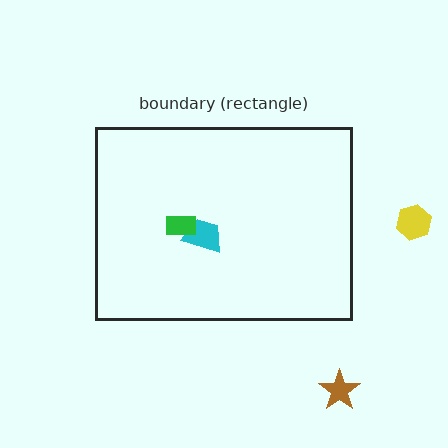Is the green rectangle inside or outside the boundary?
Inside.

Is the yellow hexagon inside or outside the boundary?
Outside.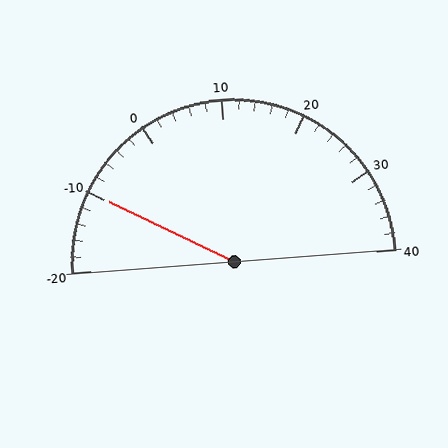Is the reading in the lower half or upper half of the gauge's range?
The reading is in the lower half of the range (-20 to 40).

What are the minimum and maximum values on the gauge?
The gauge ranges from -20 to 40.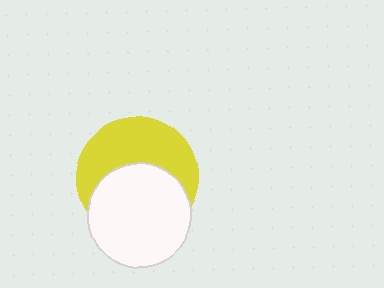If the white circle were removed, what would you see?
You would see the complete yellow circle.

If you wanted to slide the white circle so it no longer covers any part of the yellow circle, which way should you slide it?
Slide it down — that is the most direct way to separate the two shapes.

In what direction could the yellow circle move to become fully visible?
The yellow circle could move up. That would shift it out from behind the white circle entirely.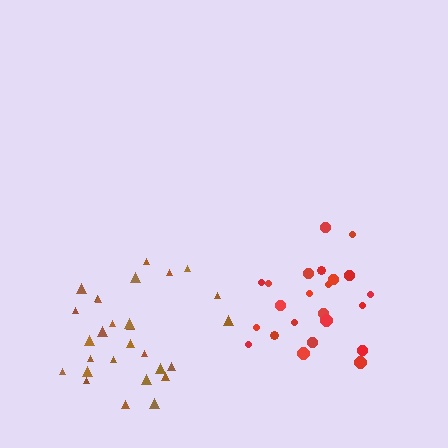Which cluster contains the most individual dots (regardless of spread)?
Brown (28).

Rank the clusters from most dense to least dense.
red, brown.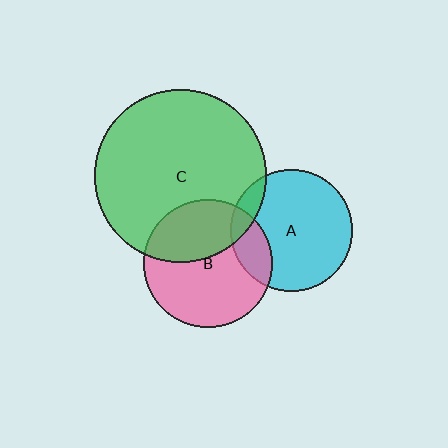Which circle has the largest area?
Circle C (green).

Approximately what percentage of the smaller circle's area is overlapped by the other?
Approximately 35%.